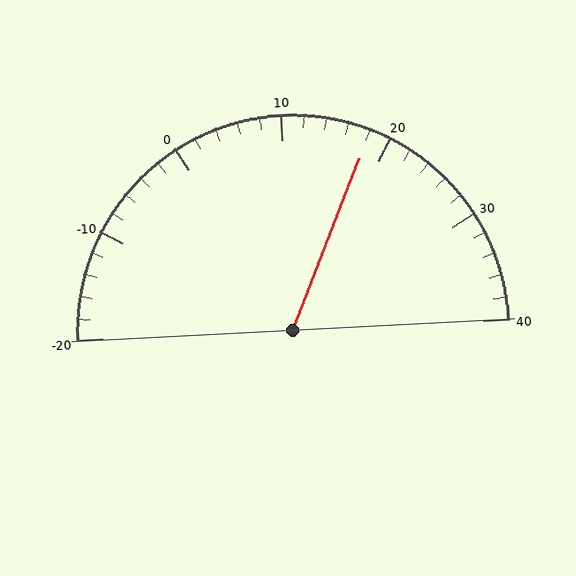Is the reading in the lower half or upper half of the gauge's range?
The reading is in the upper half of the range (-20 to 40).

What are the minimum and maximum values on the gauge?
The gauge ranges from -20 to 40.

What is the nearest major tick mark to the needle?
The nearest major tick mark is 20.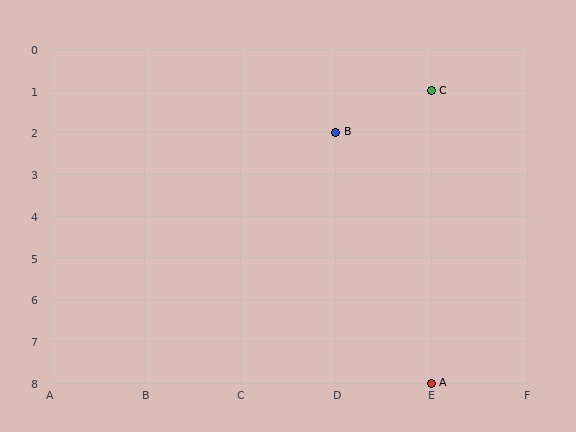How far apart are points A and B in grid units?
Points A and B are 1 column and 6 rows apart (about 6.1 grid units diagonally).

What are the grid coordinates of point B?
Point B is at grid coordinates (D, 2).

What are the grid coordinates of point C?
Point C is at grid coordinates (E, 1).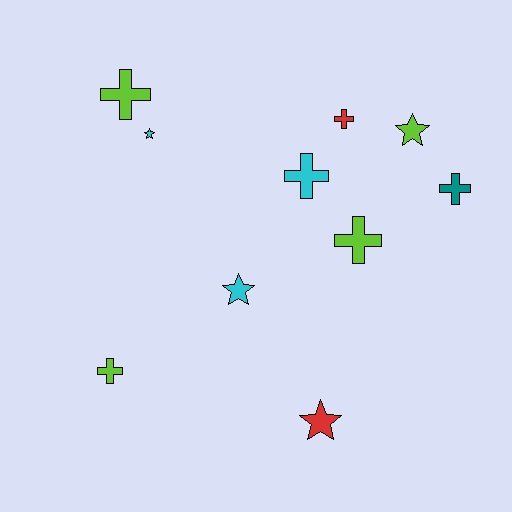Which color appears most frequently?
Lime, with 4 objects.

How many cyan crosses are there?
There is 1 cyan cross.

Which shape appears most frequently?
Cross, with 6 objects.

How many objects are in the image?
There are 10 objects.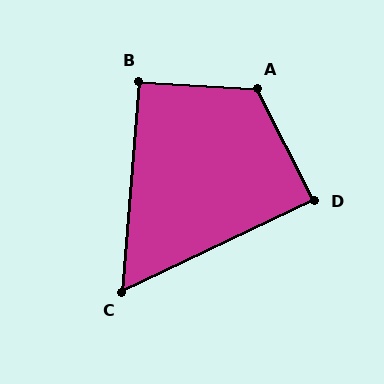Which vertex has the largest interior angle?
A, at approximately 120 degrees.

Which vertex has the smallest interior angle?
C, at approximately 60 degrees.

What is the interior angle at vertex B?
Approximately 91 degrees (approximately right).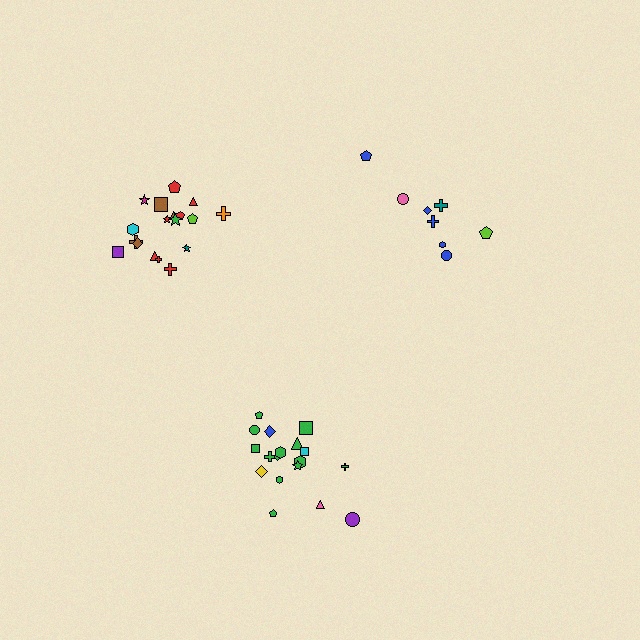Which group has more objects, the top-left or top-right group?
The top-left group.